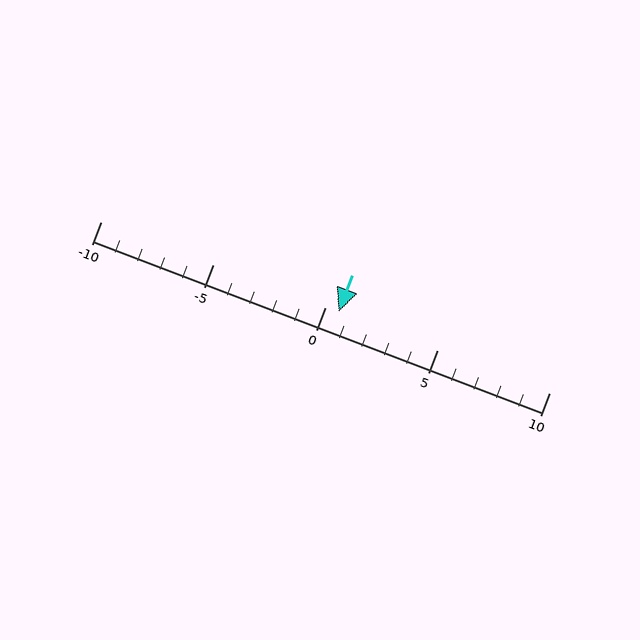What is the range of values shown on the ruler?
The ruler shows values from -10 to 10.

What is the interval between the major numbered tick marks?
The major tick marks are spaced 5 units apart.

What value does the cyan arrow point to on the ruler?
The cyan arrow points to approximately 1.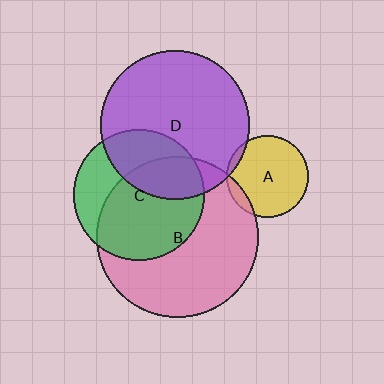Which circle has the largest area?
Circle B (pink).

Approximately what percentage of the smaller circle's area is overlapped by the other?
Approximately 65%.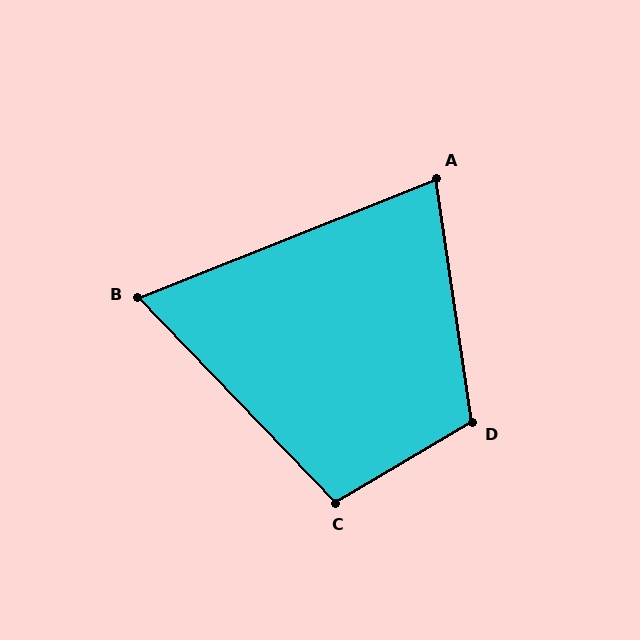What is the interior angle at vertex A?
Approximately 77 degrees (acute).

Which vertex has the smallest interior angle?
B, at approximately 68 degrees.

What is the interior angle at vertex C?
Approximately 103 degrees (obtuse).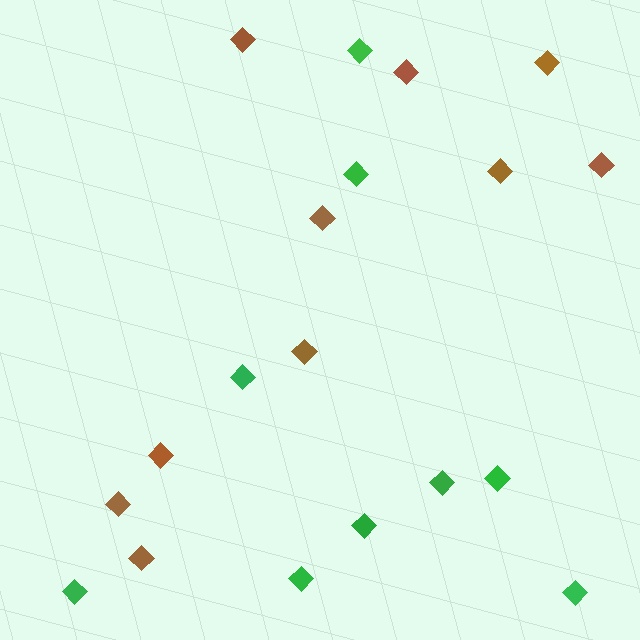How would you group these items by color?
There are 2 groups: one group of green diamonds (9) and one group of brown diamonds (10).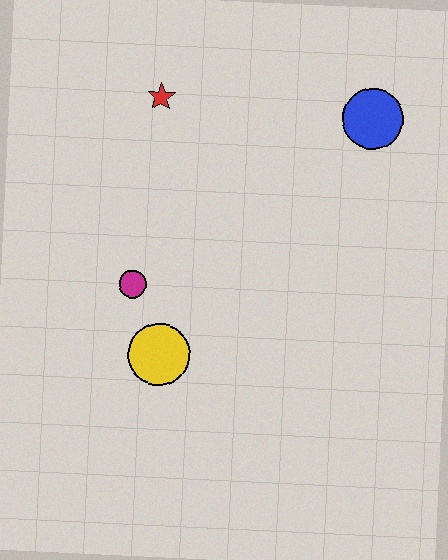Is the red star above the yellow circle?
Yes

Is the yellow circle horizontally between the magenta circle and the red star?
No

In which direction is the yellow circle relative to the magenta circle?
The yellow circle is below the magenta circle.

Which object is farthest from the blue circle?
The yellow circle is farthest from the blue circle.